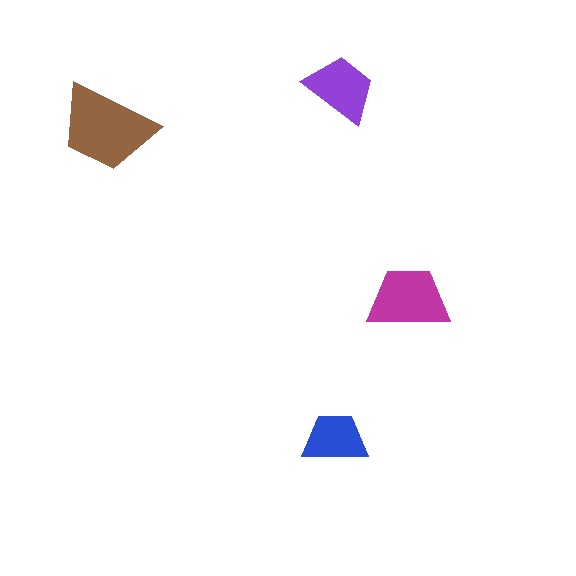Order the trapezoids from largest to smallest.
the brown one, the magenta one, the purple one, the blue one.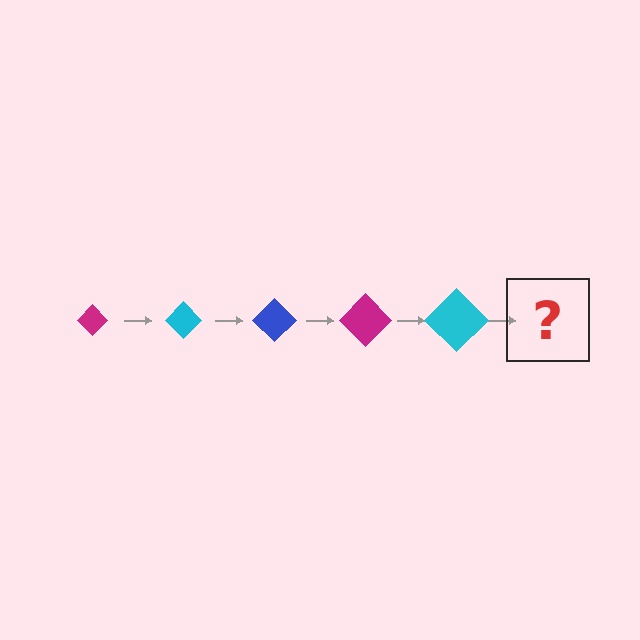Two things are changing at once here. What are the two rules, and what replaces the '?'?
The two rules are that the diamond grows larger each step and the color cycles through magenta, cyan, and blue. The '?' should be a blue diamond, larger than the previous one.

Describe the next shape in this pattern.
It should be a blue diamond, larger than the previous one.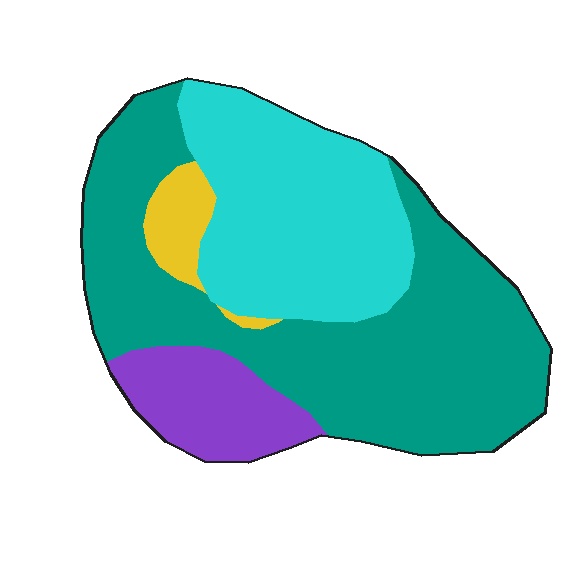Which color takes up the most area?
Teal, at roughly 50%.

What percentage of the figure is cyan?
Cyan takes up about one third (1/3) of the figure.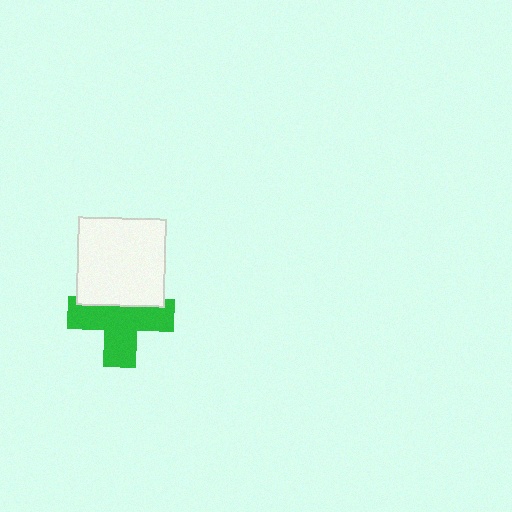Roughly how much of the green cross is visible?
Most of it is visible (roughly 67%).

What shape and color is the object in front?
The object in front is a white square.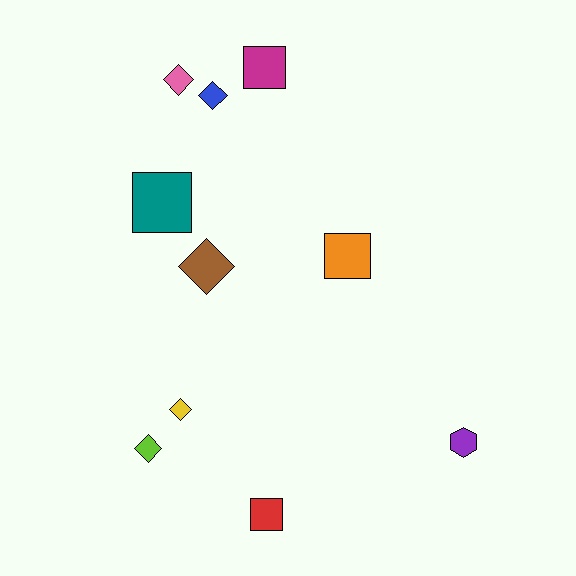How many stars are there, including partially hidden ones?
There are no stars.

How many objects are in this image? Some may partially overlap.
There are 10 objects.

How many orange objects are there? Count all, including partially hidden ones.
There is 1 orange object.